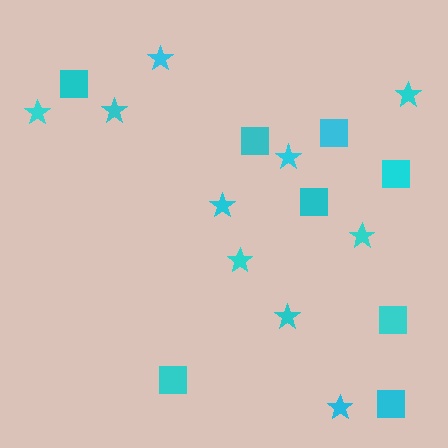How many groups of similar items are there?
There are 2 groups: one group of squares (8) and one group of stars (10).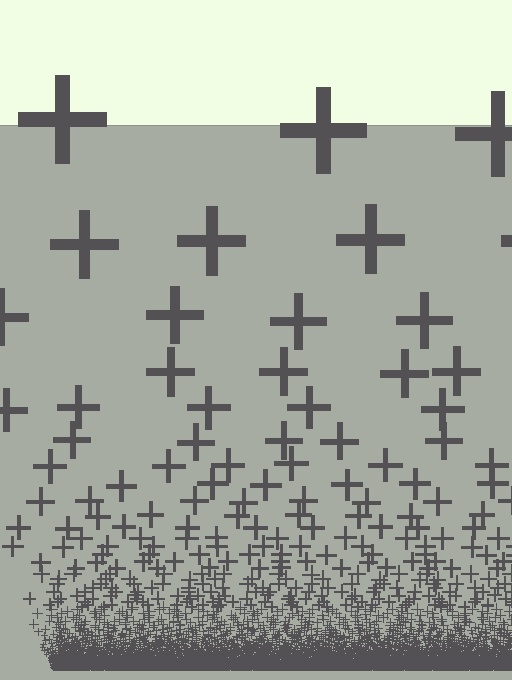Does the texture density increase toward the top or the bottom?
Density increases toward the bottom.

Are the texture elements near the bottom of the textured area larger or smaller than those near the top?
Smaller. The gradient is inverted — elements near the bottom are smaller and denser.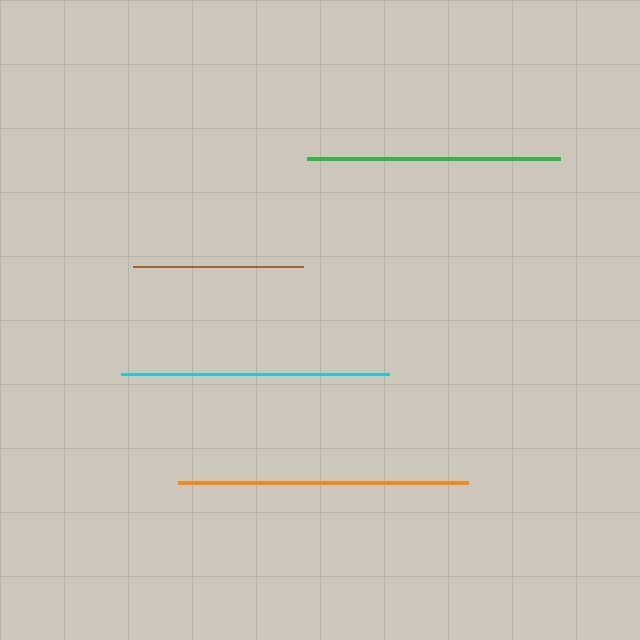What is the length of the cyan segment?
The cyan segment is approximately 268 pixels long.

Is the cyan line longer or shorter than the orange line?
The orange line is longer than the cyan line.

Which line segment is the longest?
The orange line is the longest at approximately 290 pixels.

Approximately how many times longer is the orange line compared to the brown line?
The orange line is approximately 1.7 times the length of the brown line.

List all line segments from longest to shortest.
From longest to shortest: orange, cyan, green, brown.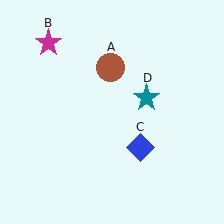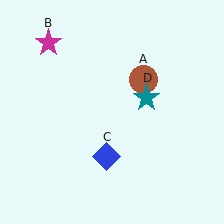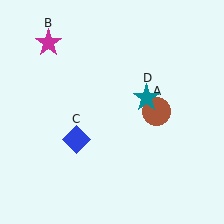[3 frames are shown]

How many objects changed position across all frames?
2 objects changed position: brown circle (object A), blue diamond (object C).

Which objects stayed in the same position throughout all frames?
Magenta star (object B) and teal star (object D) remained stationary.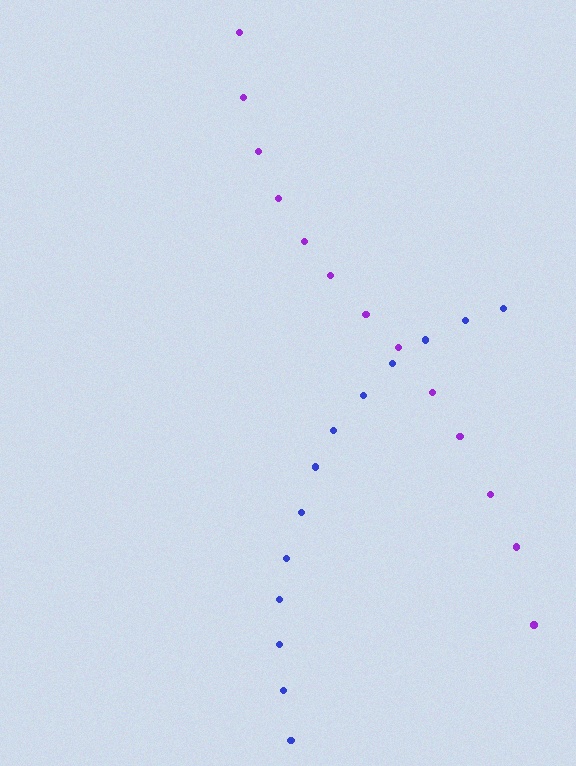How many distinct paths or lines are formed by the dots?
There are 2 distinct paths.